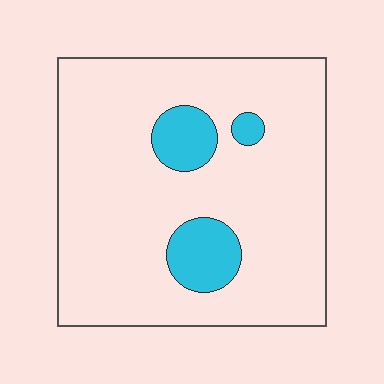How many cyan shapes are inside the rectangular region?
3.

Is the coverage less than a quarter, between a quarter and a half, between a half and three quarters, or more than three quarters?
Less than a quarter.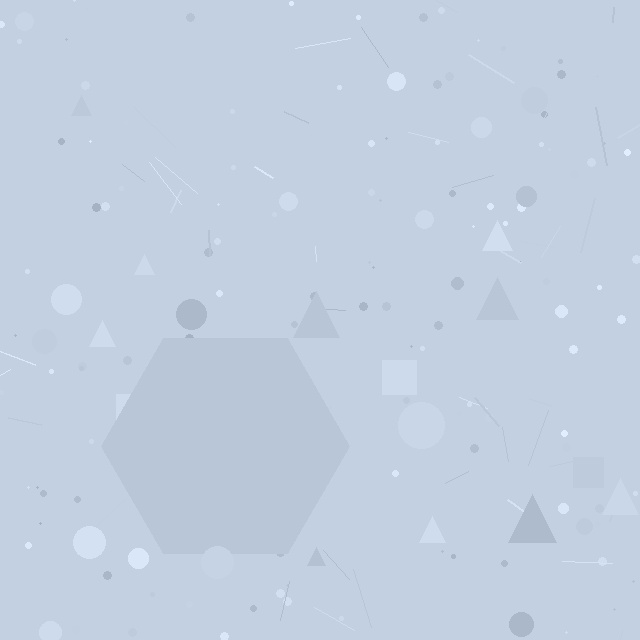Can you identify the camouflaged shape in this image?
The camouflaged shape is a hexagon.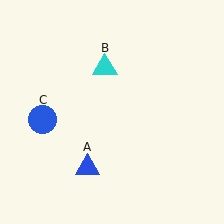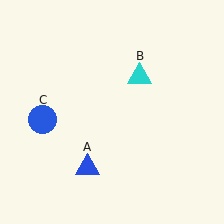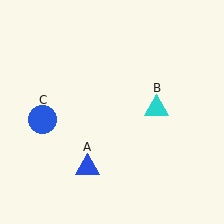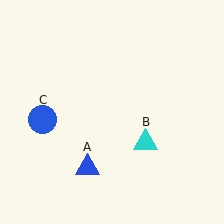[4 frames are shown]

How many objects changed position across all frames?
1 object changed position: cyan triangle (object B).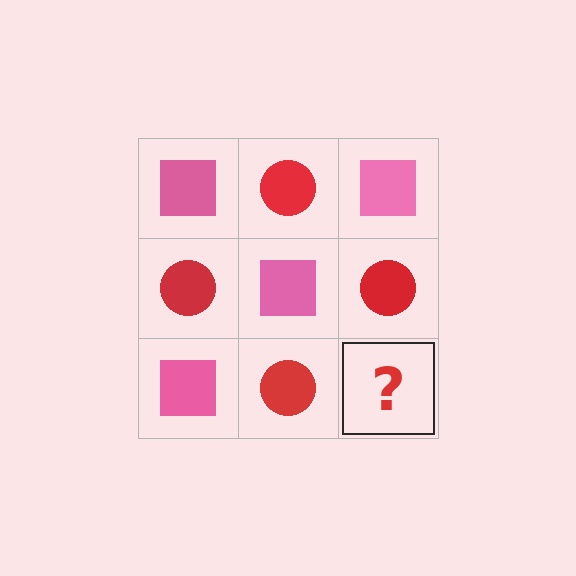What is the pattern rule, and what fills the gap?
The rule is that it alternates pink square and red circle in a checkerboard pattern. The gap should be filled with a pink square.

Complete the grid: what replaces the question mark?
The question mark should be replaced with a pink square.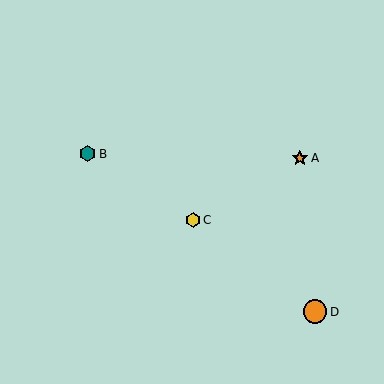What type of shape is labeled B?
Shape B is a teal hexagon.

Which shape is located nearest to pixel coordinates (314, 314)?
The orange circle (labeled D) at (315, 312) is nearest to that location.